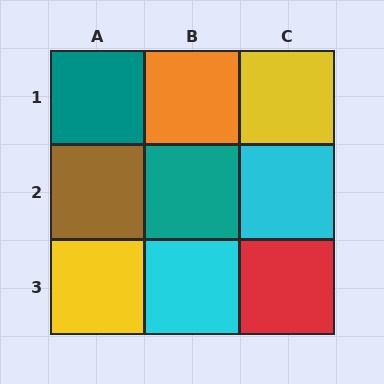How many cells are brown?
1 cell is brown.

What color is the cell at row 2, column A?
Brown.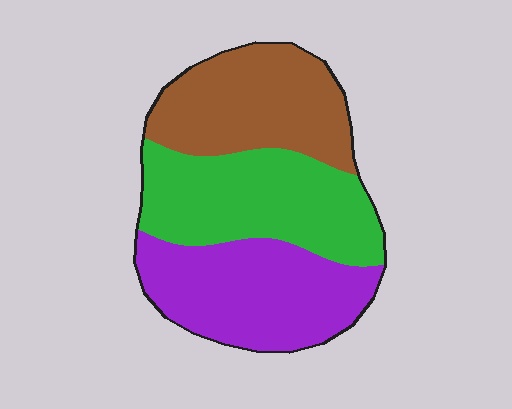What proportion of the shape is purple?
Purple takes up about one third (1/3) of the shape.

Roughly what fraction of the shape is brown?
Brown takes up about one third (1/3) of the shape.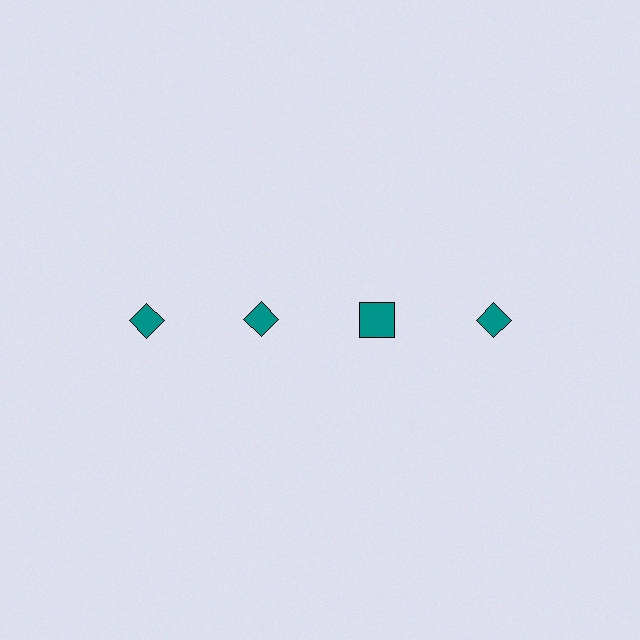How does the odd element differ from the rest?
It has a different shape: square instead of diamond.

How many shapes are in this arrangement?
There are 4 shapes arranged in a grid pattern.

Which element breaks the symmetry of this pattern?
The teal square in the top row, center column breaks the symmetry. All other shapes are teal diamonds.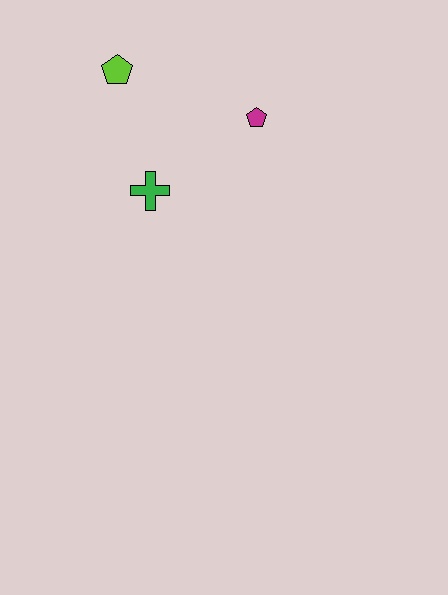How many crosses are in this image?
There is 1 cross.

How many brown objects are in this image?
There are no brown objects.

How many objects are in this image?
There are 3 objects.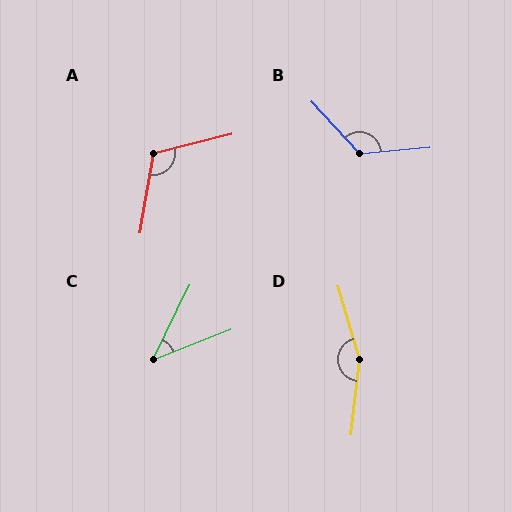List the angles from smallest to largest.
C (43°), A (114°), B (127°), D (158°).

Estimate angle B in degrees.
Approximately 127 degrees.